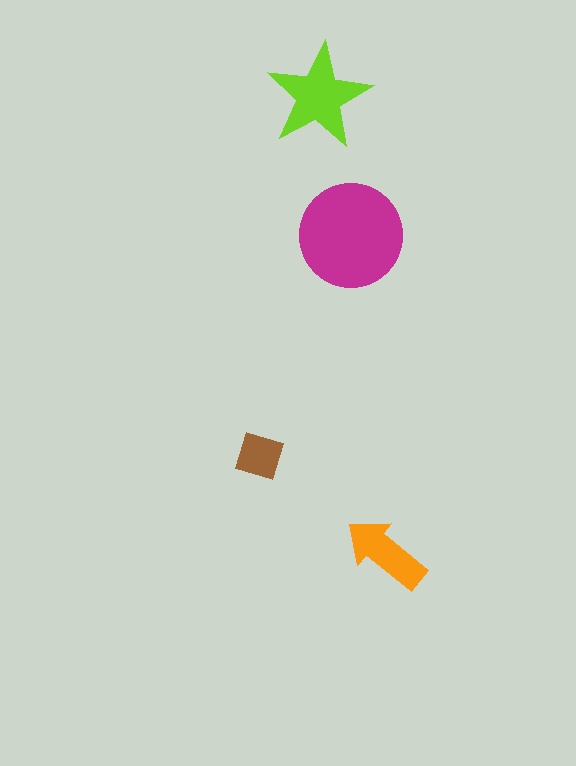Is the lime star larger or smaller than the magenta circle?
Smaller.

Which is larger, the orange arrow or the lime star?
The lime star.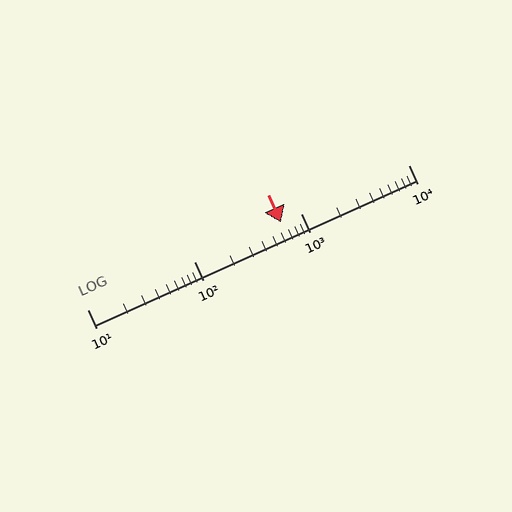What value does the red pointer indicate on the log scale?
The pointer indicates approximately 650.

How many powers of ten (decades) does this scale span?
The scale spans 3 decades, from 10 to 10000.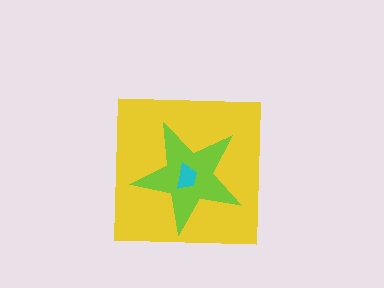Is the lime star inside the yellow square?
Yes.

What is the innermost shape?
The cyan trapezoid.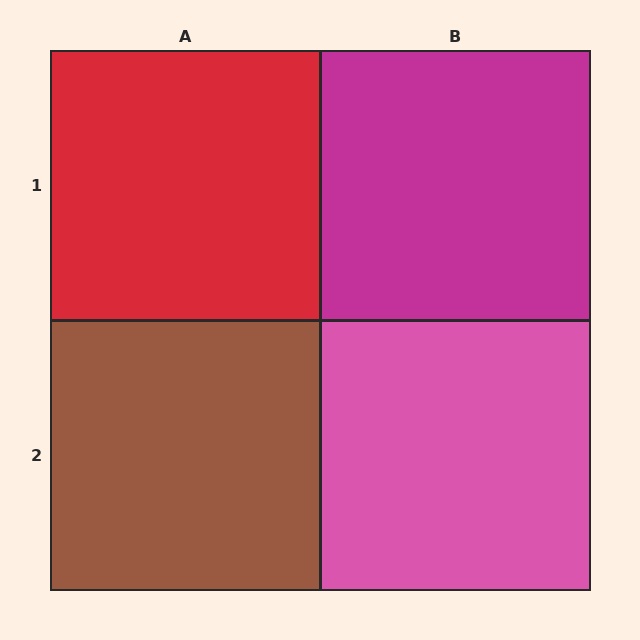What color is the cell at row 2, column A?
Brown.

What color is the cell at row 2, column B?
Pink.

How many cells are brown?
1 cell is brown.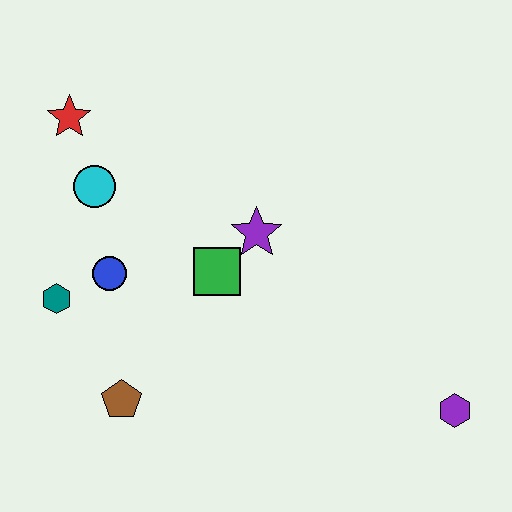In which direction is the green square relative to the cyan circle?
The green square is to the right of the cyan circle.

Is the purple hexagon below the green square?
Yes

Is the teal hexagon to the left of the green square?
Yes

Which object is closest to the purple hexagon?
The purple star is closest to the purple hexagon.